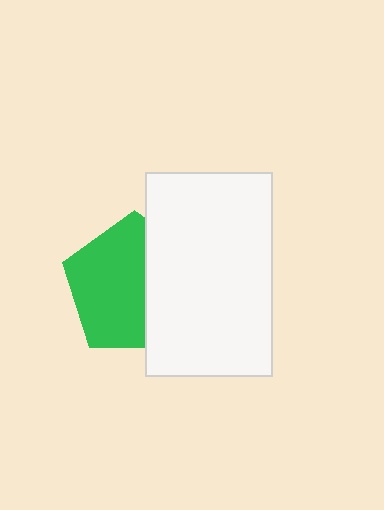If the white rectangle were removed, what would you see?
You would see the complete green pentagon.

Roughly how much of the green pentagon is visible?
About half of it is visible (roughly 61%).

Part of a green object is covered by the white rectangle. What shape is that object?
It is a pentagon.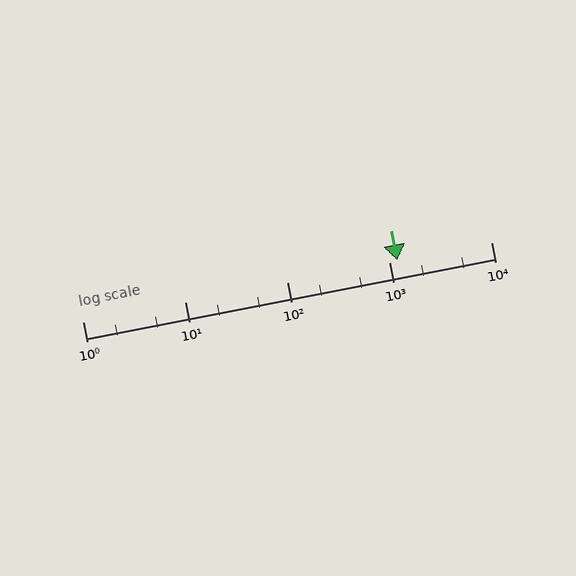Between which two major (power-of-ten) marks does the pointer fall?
The pointer is between 1000 and 10000.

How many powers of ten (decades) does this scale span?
The scale spans 4 decades, from 1 to 10000.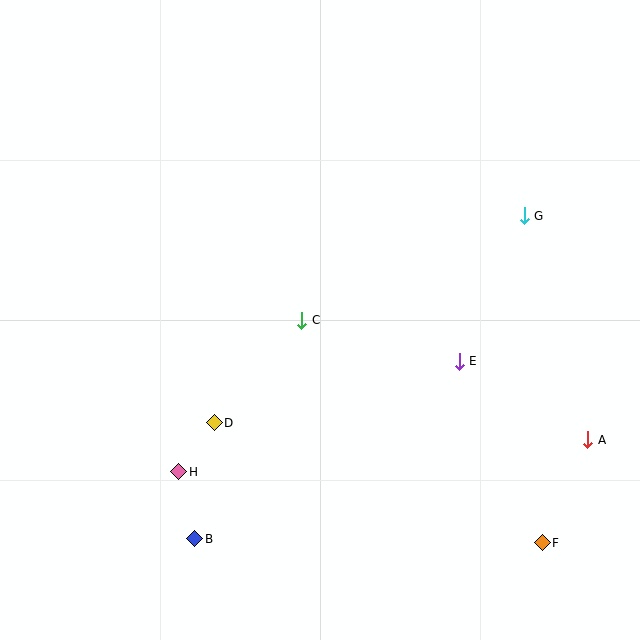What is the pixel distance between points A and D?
The distance between A and D is 374 pixels.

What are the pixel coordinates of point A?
Point A is at (588, 440).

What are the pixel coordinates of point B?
Point B is at (195, 539).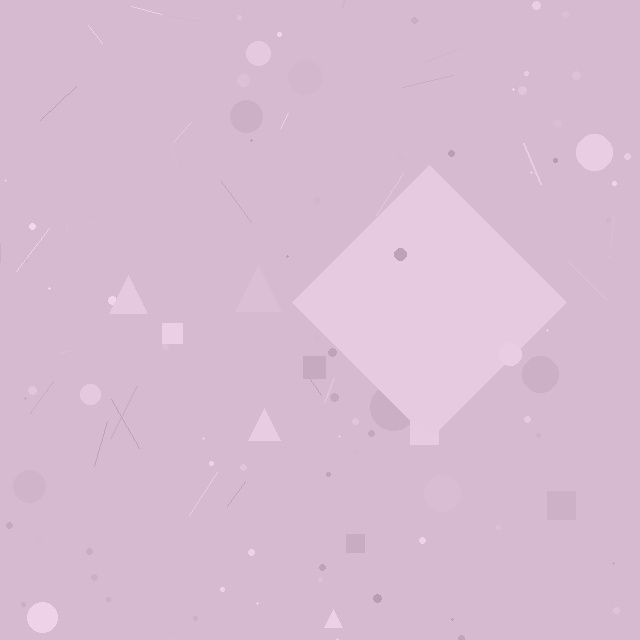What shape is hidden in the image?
A diamond is hidden in the image.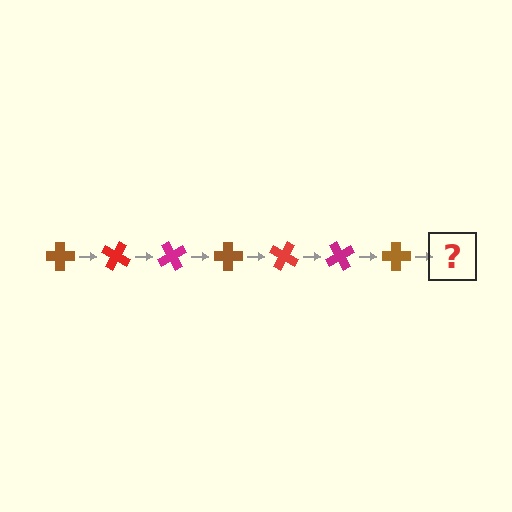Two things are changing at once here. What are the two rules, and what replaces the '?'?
The two rules are that it rotates 30 degrees each step and the color cycles through brown, red, and magenta. The '?' should be a red cross, rotated 210 degrees from the start.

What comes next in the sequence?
The next element should be a red cross, rotated 210 degrees from the start.